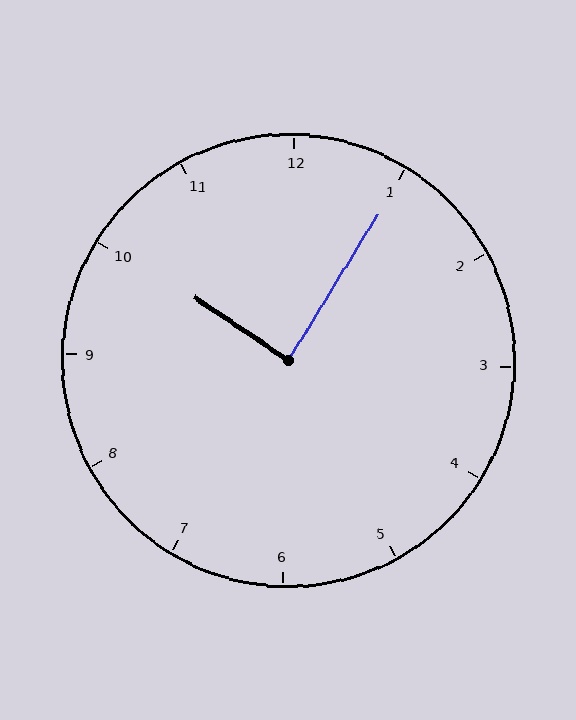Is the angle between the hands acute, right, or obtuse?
It is right.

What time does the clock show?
10:05.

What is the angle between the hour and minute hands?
Approximately 88 degrees.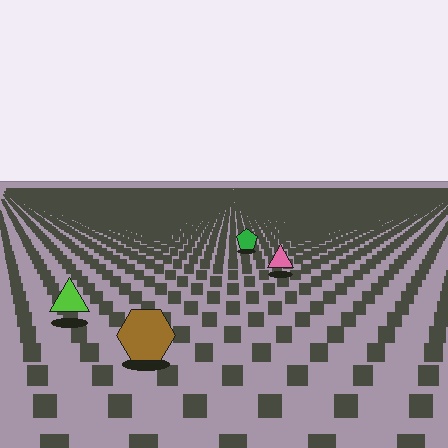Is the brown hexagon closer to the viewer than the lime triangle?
Yes. The brown hexagon is closer — you can tell from the texture gradient: the ground texture is coarser near it.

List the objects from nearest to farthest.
From nearest to farthest: the brown hexagon, the lime triangle, the pink triangle, the green pentagon.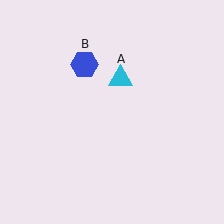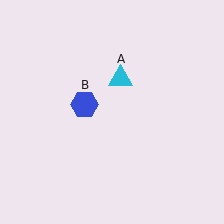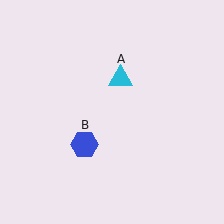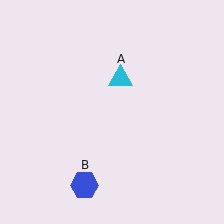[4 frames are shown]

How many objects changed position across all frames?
1 object changed position: blue hexagon (object B).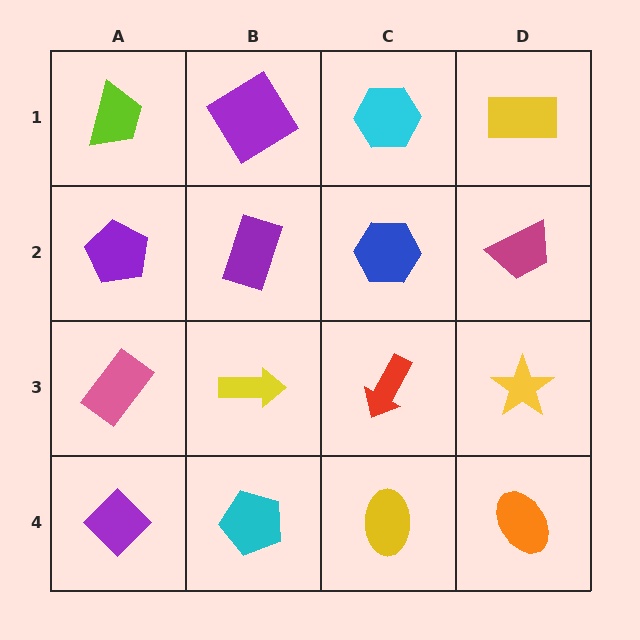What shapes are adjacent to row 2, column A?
A lime trapezoid (row 1, column A), a pink rectangle (row 3, column A), a purple rectangle (row 2, column B).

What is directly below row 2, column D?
A yellow star.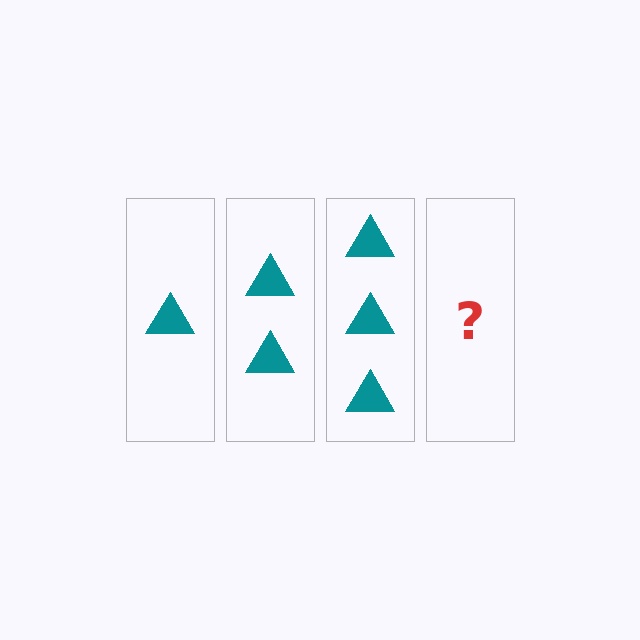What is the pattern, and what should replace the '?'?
The pattern is that each step adds one more triangle. The '?' should be 4 triangles.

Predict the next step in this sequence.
The next step is 4 triangles.